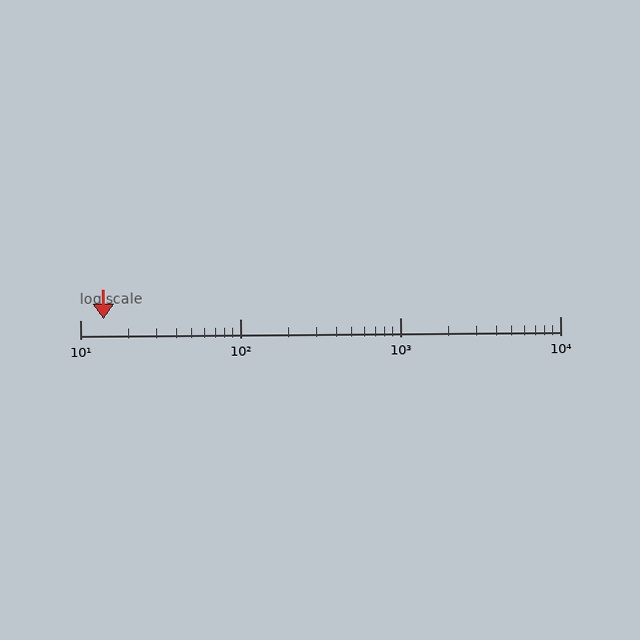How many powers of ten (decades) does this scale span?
The scale spans 3 decades, from 10 to 10000.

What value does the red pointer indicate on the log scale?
The pointer indicates approximately 14.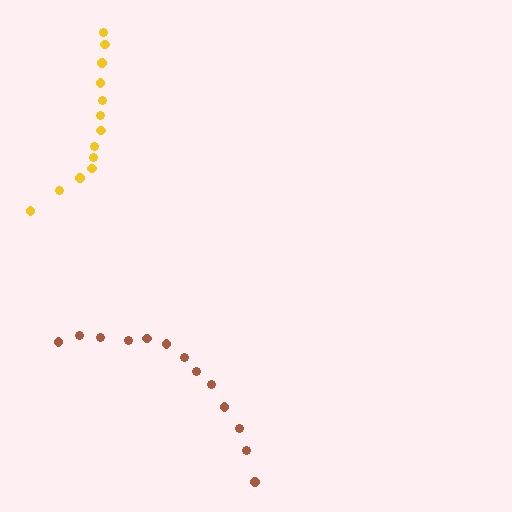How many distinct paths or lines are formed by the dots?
There are 2 distinct paths.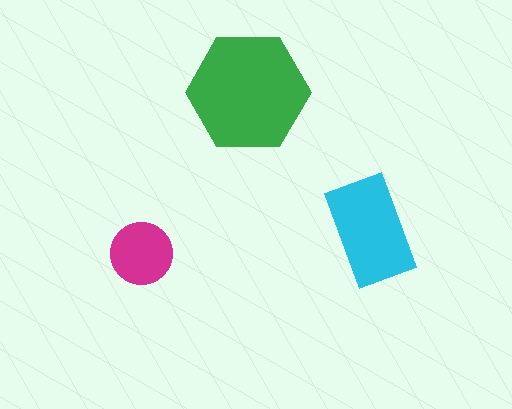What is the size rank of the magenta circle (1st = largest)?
3rd.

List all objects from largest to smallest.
The green hexagon, the cyan rectangle, the magenta circle.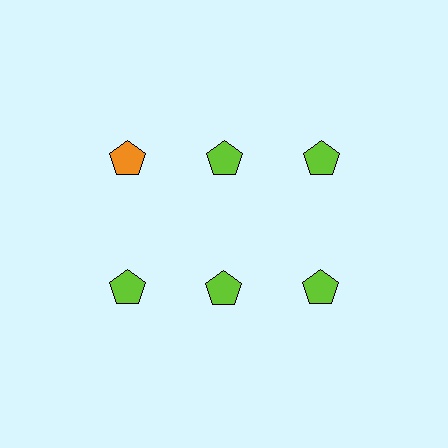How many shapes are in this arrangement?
There are 6 shapes arranged in a grid pattern.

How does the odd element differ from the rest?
It has a different color: orange instead of lime.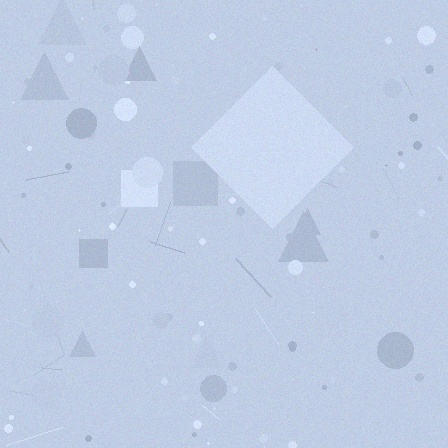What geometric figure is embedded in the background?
A diamond is embedded in the background.